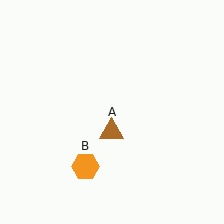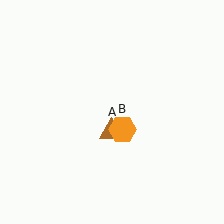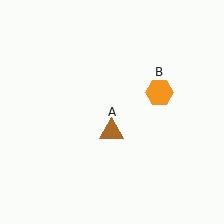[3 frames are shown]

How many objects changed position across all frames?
1 object changed position: orange hexagon (object B).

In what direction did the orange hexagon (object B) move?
The orange hexagon (object B) moved up and to the right.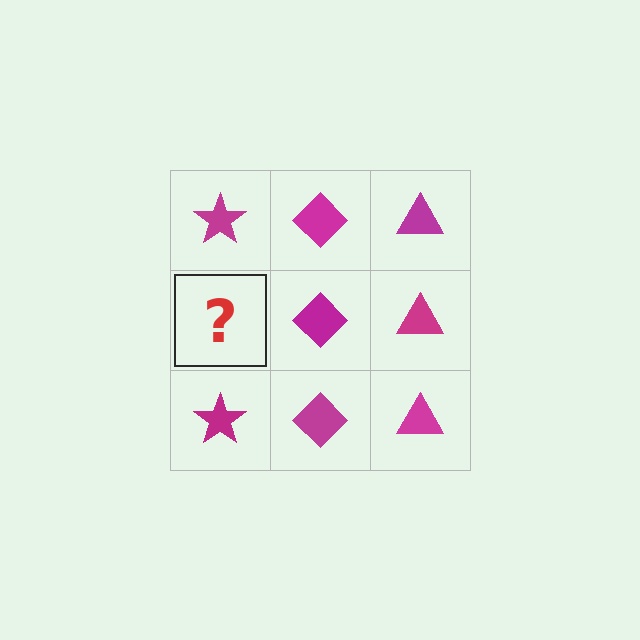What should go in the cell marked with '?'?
The missing cell should contain a magenta star.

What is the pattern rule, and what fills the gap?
The rule is that each column has a consistent shape. The gap should be filled with a magenta star.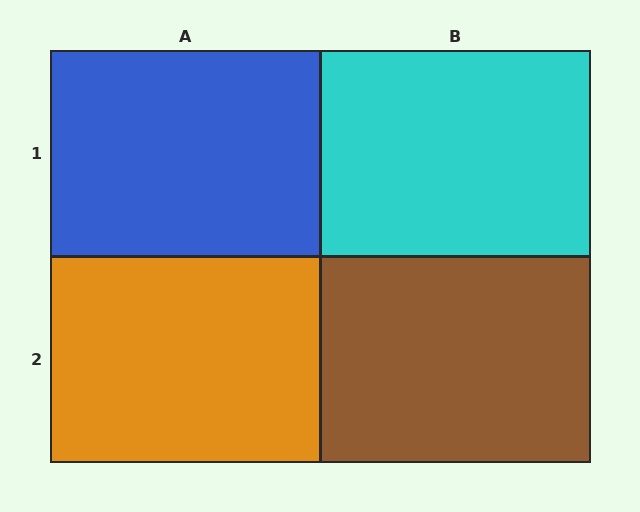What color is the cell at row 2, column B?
Brown.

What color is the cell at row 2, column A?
Orange.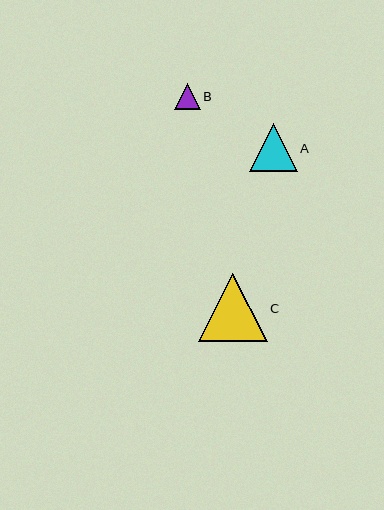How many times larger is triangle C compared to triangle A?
Triangle C is approximately 1.4 times the size of triangle A.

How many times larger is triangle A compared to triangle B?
Triangle A is approximately 1.8 times the size of triangle B.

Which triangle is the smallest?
Triangle B is the smallest with a size of approximately 26 pixels.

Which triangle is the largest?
Triangle C is the largest with a size of approximately 69 pixels.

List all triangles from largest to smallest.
From largest to smallest: C, A, B.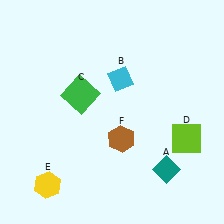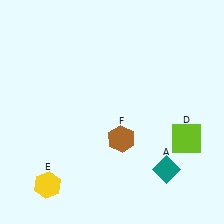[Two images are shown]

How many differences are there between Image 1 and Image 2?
There are 2 differences between the two images.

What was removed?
The green square (C), the cyan diamond (B) were removed in Image 2.